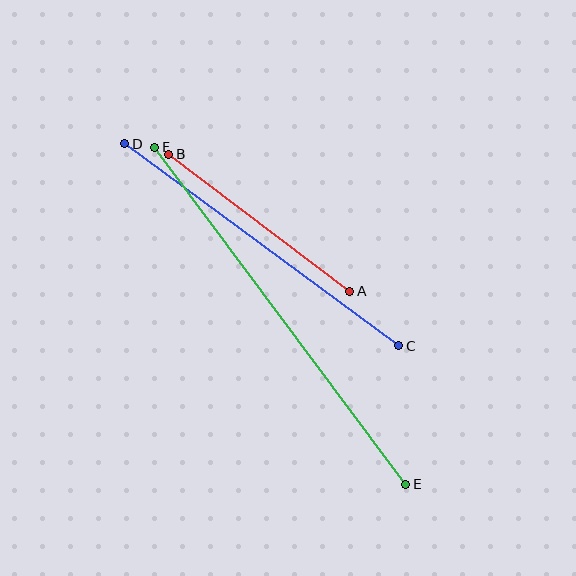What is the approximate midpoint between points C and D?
The midpoint is at approximately (262, 245) pixels.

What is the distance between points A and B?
The distance is approximately 227 pixels.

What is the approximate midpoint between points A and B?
The midpoint is at approximately (259, 223) pixels.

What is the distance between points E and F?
The distance is approximately 420 pixels.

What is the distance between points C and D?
The distance is approximately 340 pixels.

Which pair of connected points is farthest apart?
Points E and F are farthest apart.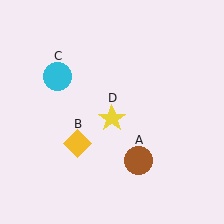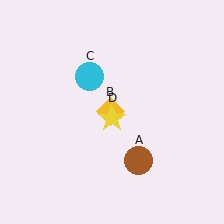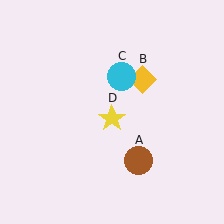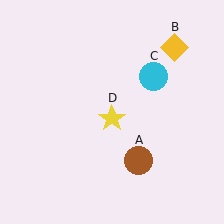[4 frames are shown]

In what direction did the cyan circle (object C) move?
The cyan circle (object C) moved right.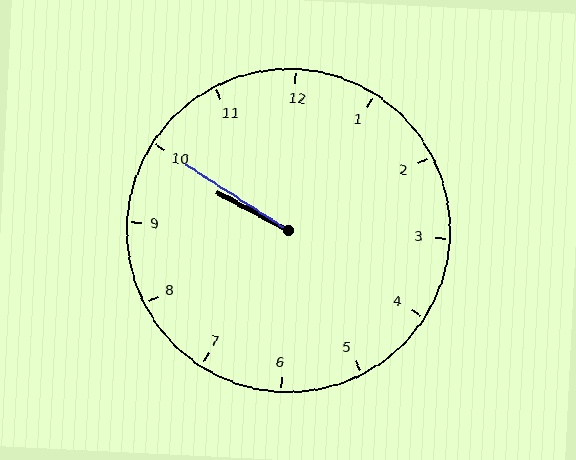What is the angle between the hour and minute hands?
Approximately 5 degrees.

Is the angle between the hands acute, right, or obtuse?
It is acute.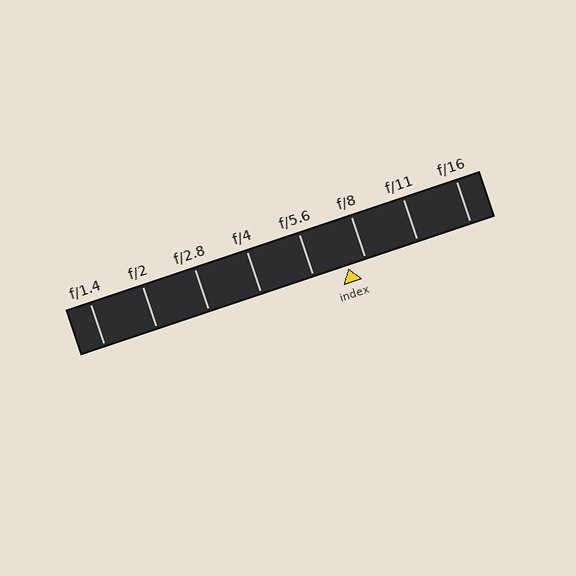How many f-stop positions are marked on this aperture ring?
There are 8 f-stop positions marked.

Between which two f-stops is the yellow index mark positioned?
The index mark is between f/5.6 and f/8.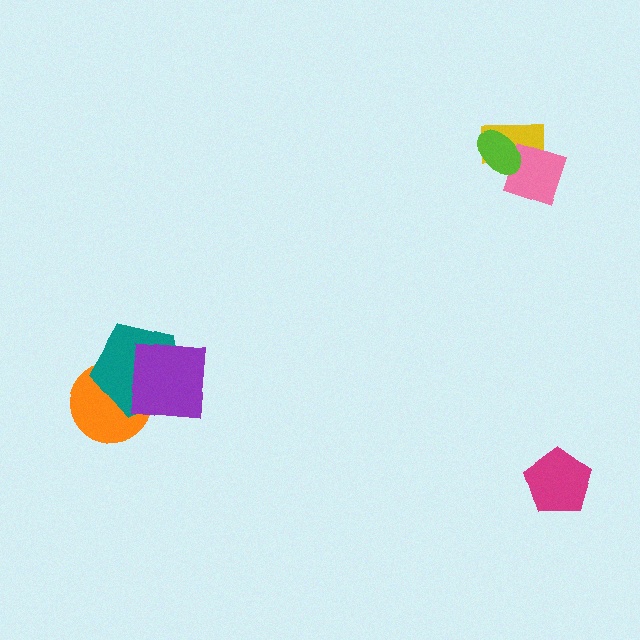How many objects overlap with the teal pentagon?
2 objects overlap with the teal pentagon.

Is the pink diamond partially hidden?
Yes, it is partially covered by another shape.